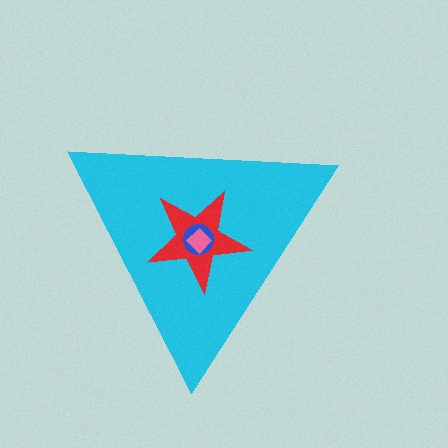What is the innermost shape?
The pink diamond.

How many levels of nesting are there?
4.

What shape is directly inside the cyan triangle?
The red star.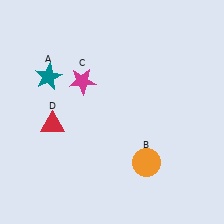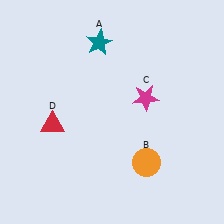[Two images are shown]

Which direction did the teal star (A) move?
The teal star (A) moved right.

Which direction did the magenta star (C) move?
The magenta star (C) moved right.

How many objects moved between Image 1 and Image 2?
2 objects moved between the two images.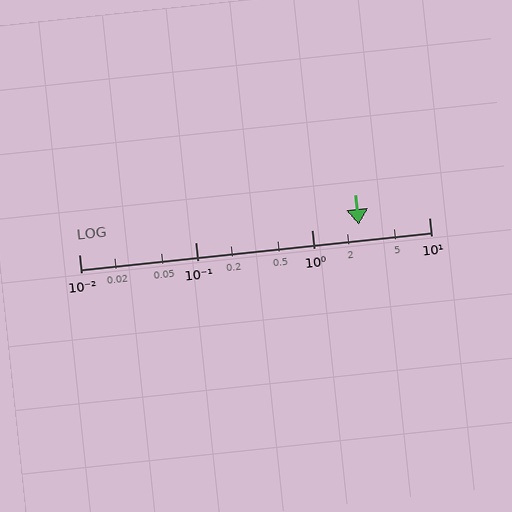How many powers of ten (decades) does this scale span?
The scale spans 3 decades, from 0.01 to 10.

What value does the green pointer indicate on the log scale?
The pointer indicates approximately 2.5.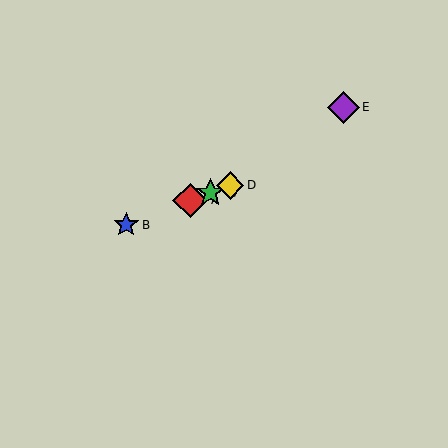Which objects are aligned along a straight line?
Objects A, B, C, D are aligned along a straight line.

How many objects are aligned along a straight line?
4 objects (A, B, C, D) are aligned along a straight line.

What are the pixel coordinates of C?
Object C is at (211, 193).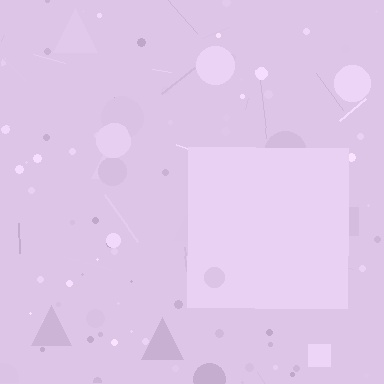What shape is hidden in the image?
A square is hidden in the image.